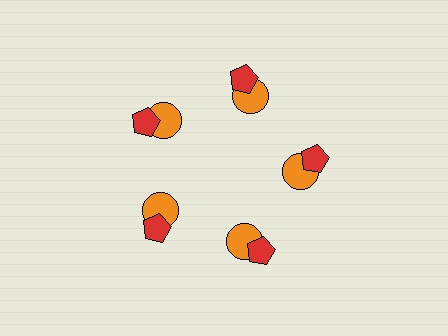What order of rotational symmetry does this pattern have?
This pattern has 5-fold rotational symmetry.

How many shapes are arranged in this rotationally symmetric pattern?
There are 10 shapes, arranged in 5 groups of 2.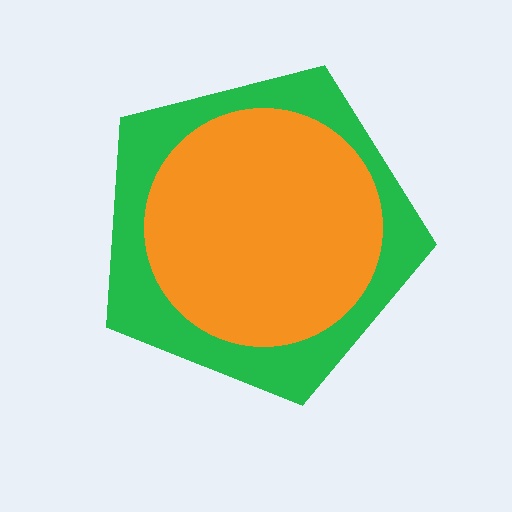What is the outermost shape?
The green pentagon.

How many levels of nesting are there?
2.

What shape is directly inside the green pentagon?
The orange circle.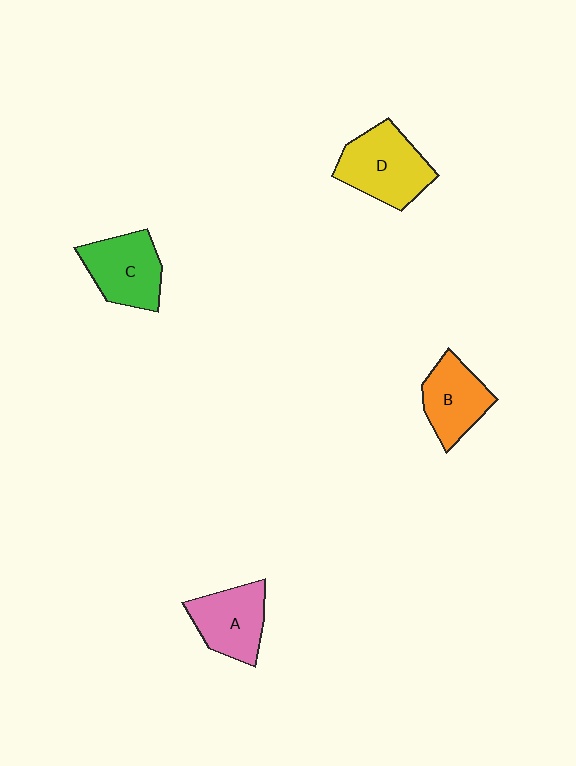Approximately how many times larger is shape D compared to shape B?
Approximately 1.3 times.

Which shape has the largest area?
Shape D (yellow).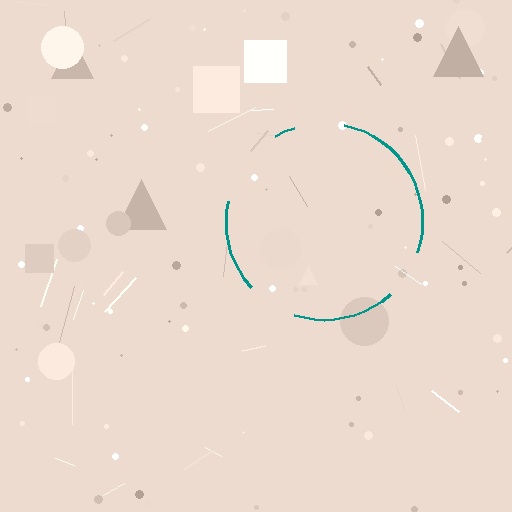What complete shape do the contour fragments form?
The contour fragments form a circle.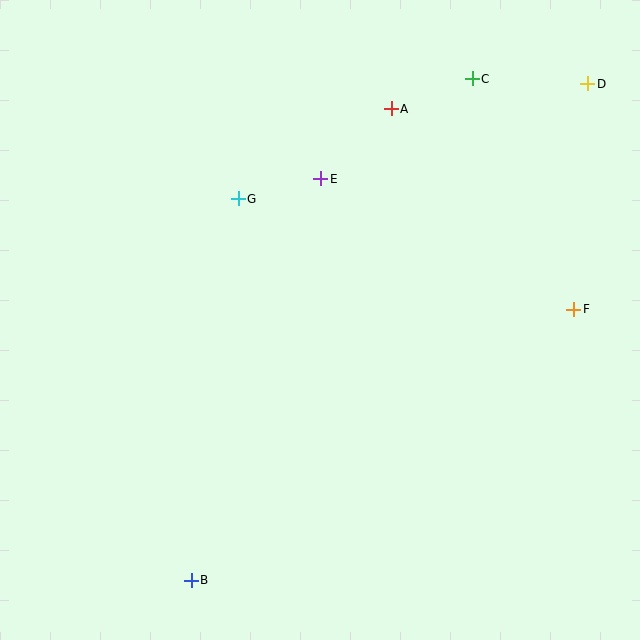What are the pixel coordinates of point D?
Point D is at (588, 84).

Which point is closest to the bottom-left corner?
Point B is closest to the bottom-left corner.